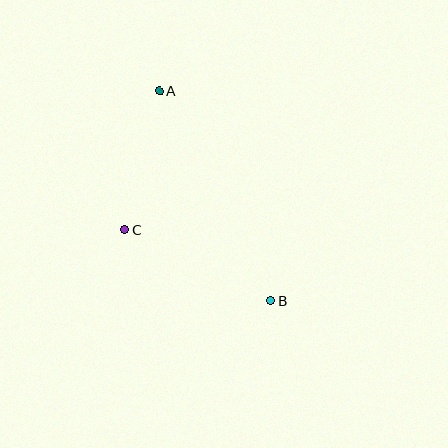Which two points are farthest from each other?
Points A and B are farthest from each other.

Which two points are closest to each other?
Points A and C are closest to each other.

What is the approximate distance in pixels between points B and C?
The distance between B and C is approximately 162 pixels.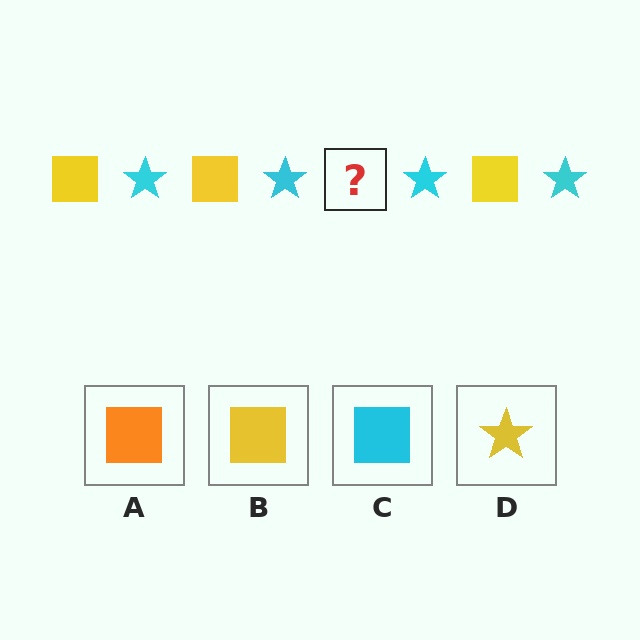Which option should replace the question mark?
Option B.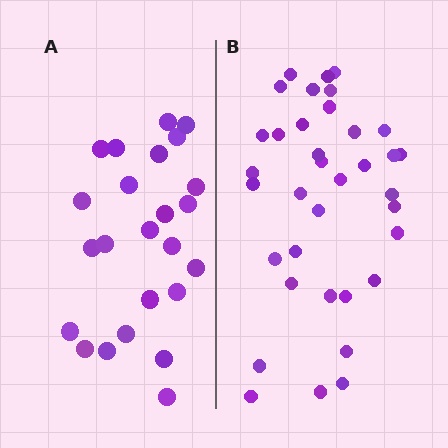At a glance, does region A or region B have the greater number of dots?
Region B (the right region) has more dots.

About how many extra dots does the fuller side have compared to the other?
Region B has roughly 12 or so more dots than region A.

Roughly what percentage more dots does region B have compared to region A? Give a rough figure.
About 50% more.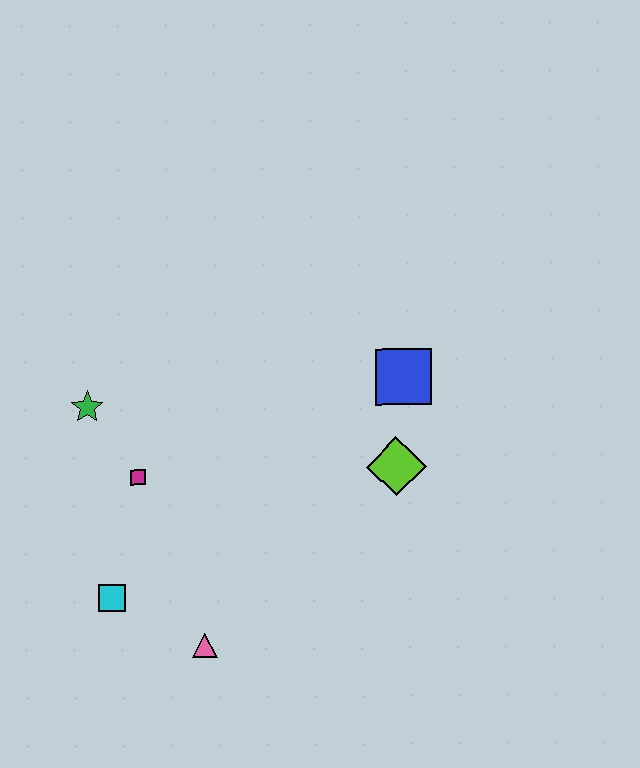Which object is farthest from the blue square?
The cyan square is farthest from the blue square.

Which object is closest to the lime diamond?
The blue square is closest to the lime diamond.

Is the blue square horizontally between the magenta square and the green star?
No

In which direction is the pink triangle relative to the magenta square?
The pink triangle is below the magenta square.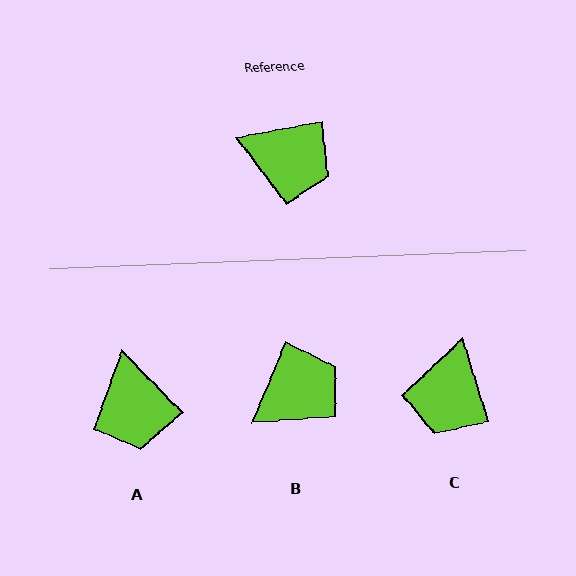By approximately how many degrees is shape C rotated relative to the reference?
Approximately 83 degrees clockwise.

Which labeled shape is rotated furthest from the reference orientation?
C, about 83 degrees away.